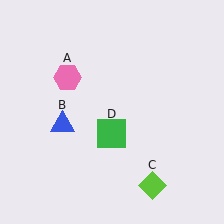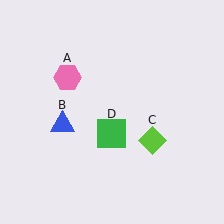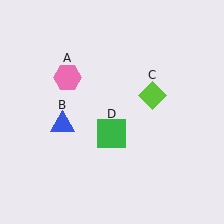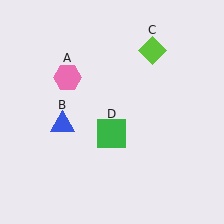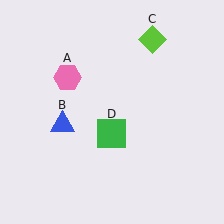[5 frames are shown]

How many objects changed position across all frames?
1 object changed position: lime diamond (object C).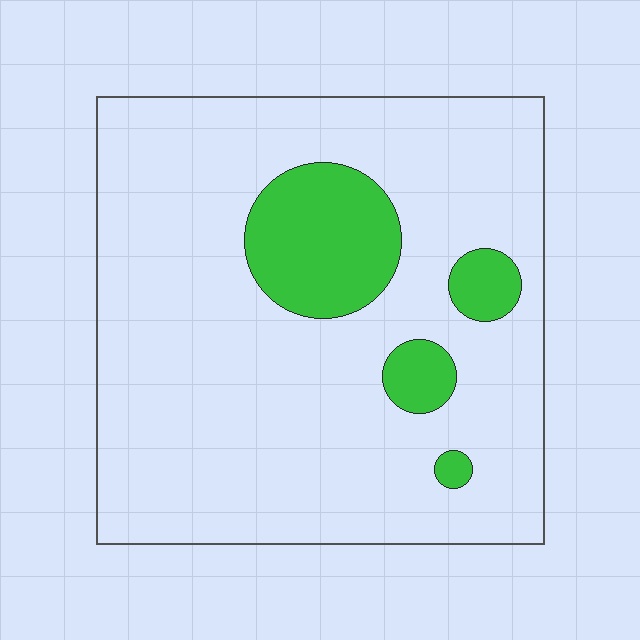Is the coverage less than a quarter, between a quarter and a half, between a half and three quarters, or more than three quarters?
Less than a quarter.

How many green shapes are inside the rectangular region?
4.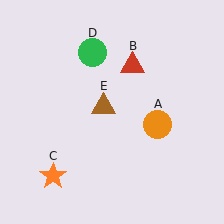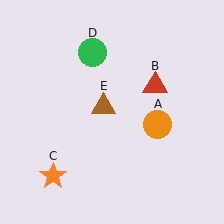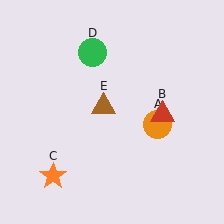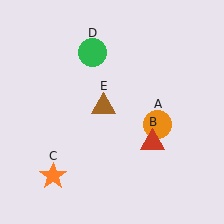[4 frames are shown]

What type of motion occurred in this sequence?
The red triangle (object B) rotated clockwise around the center of the scene.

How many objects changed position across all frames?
1 object changed position: red triangle (object B).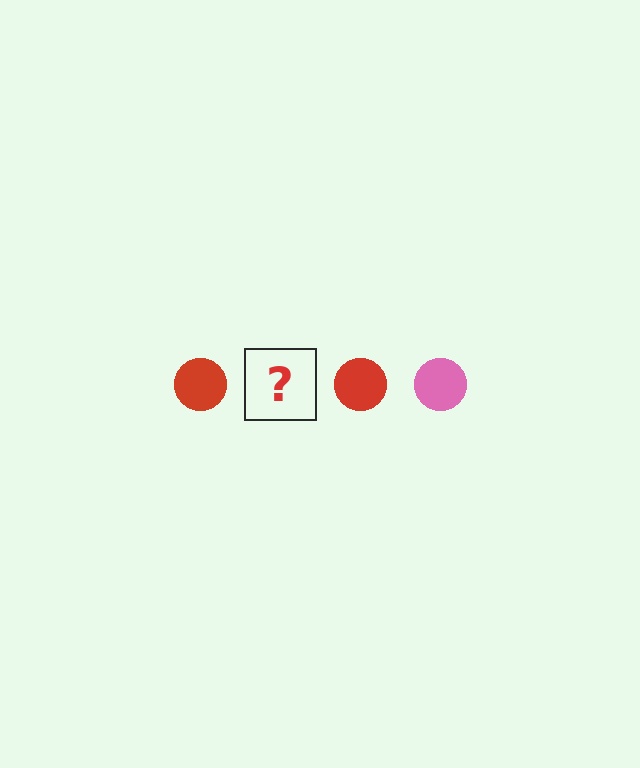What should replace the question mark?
The question mark should be replaced with a pink circle.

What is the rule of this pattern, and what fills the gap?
The rule is that the pattern cycles through red, pink circles. The gap should be filled with a pink circle.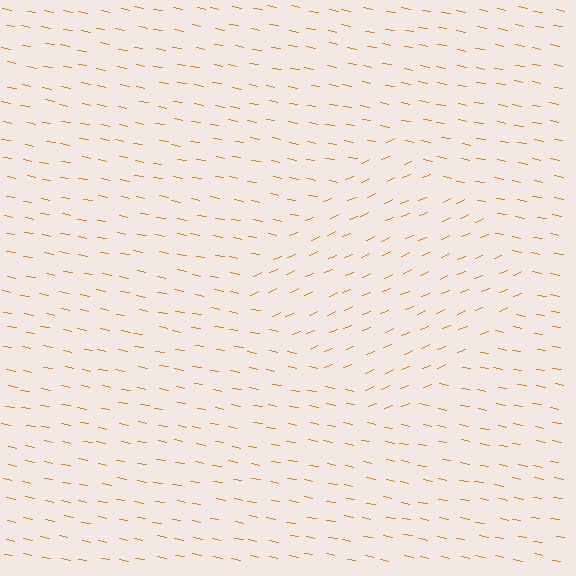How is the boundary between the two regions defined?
The boundary is defined purely by a change in line orientation (approximately 34 degrees difference). All lines are the same color and thickness.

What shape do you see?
I see a diamond.